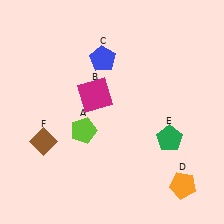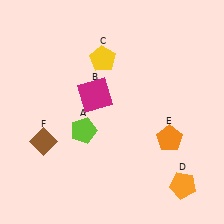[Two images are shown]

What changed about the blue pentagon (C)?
In Image 1, C is blue. In Image 2, it changed to yellow.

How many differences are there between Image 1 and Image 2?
There are 2 differences between the two images.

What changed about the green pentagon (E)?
In Image 1, E is green. In Image 2, it changed to orange.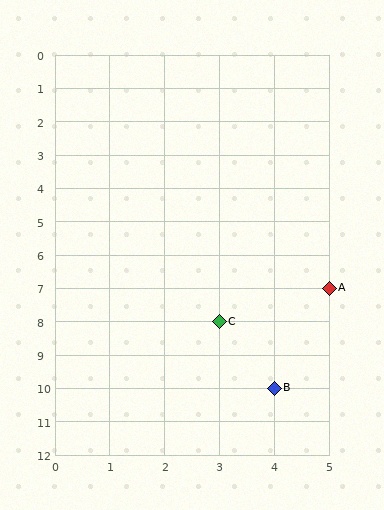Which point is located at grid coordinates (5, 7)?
Point A is at (5, 7).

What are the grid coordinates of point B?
Point B is at grid coordinates (4, 10).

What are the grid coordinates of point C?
Point C is at grid coordinates (3, 8).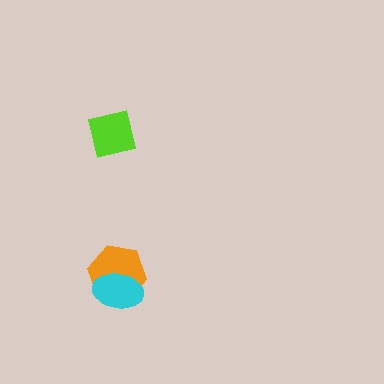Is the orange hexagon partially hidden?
Yes, it is partially covered by another shape.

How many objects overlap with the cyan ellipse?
1 object overlaps with the cyan ellipse.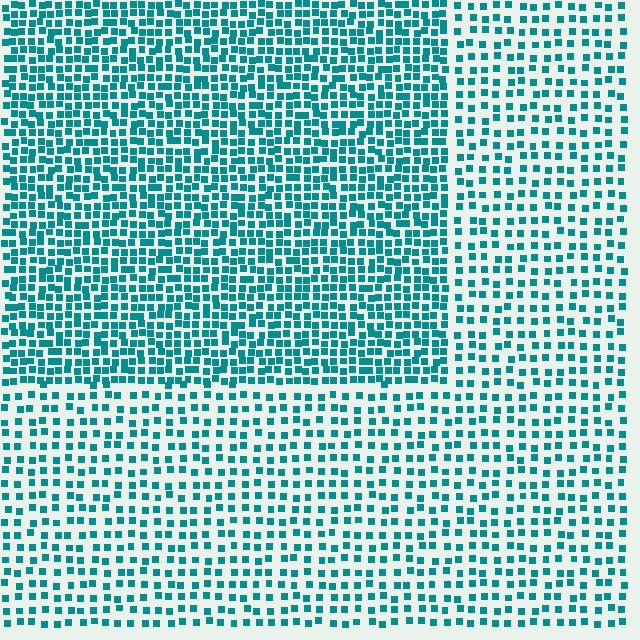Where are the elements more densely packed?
The elements are more densely packed inside the rectangle boundary.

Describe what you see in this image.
The image contains small teal elements arranged at two different densities. A rectangle-shaped region is visible where the elements are more densely packed than the surrounding area.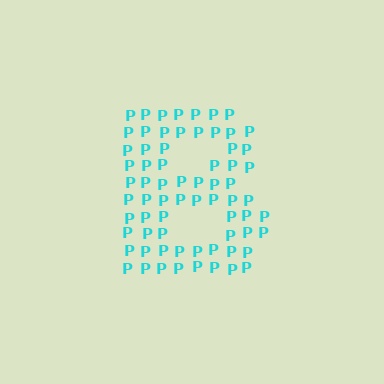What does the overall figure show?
The overall figure shows the letter B.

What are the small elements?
The small elements are letter P's.